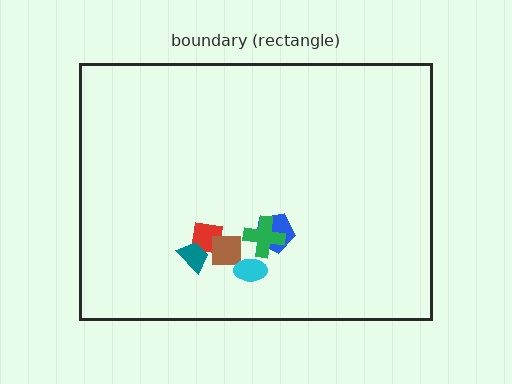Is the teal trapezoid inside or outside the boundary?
Inside.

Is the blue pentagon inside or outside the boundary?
Inside.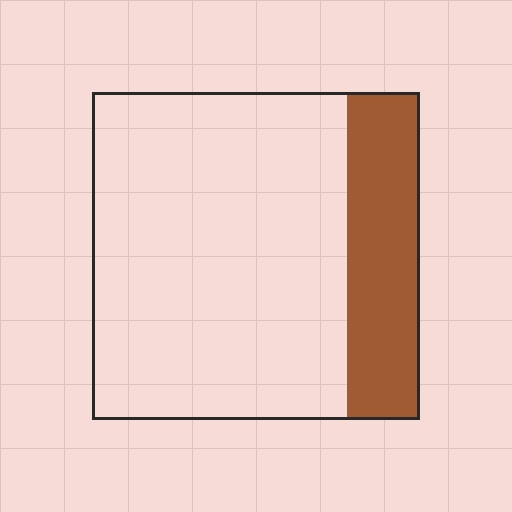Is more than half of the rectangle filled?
No.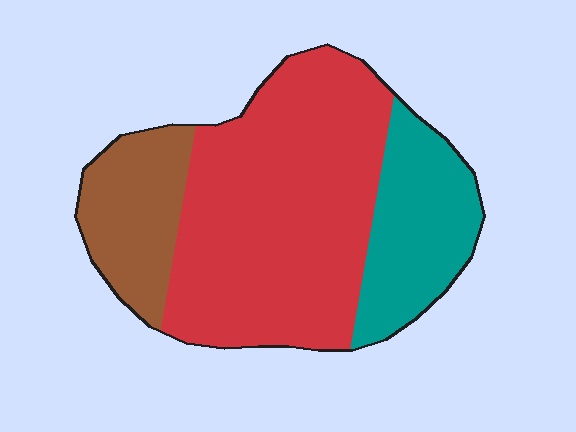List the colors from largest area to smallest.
From largest to smallest: red, teal, brown.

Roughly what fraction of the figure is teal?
Teal covers 22% of the figure.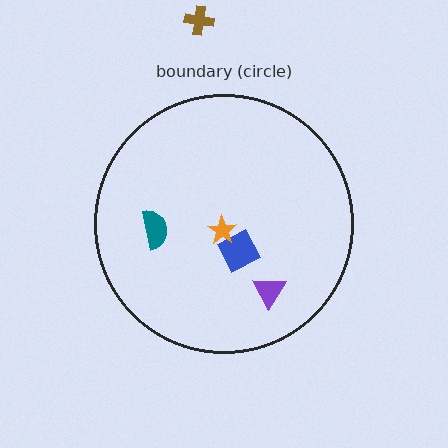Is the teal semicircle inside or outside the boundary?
Inside.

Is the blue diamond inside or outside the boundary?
Inside.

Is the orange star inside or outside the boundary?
Inside.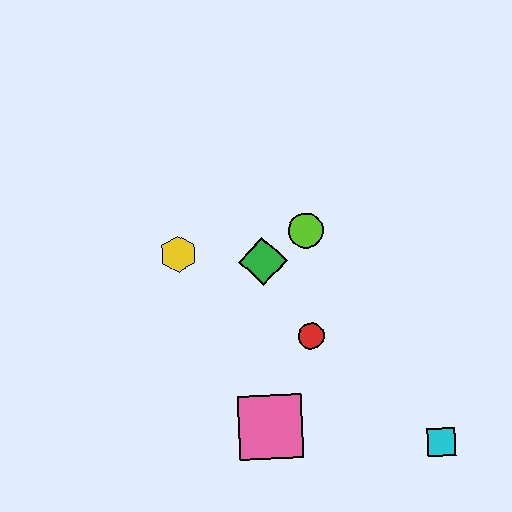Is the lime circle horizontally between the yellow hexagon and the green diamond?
No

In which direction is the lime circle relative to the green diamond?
The lime circle is to the right of the green diamond.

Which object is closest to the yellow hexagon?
The green diamond is closest to the yellow hexagon.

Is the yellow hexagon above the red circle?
Yes